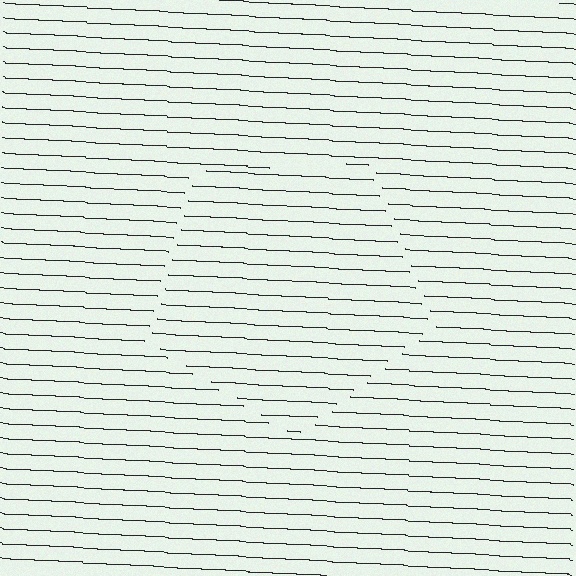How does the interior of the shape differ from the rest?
The interior of the shape contains the same grating, shifted by half a period — the contour is defined by the phase discontinuity where line-ends from the inner and outer gratings abut.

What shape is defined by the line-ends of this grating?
An illusory pentagon. The interior of the shape contains the same grating, shifted by half a period — the contour is defined by the phase discontinuity where line-ends from the inner and outer gratings abut.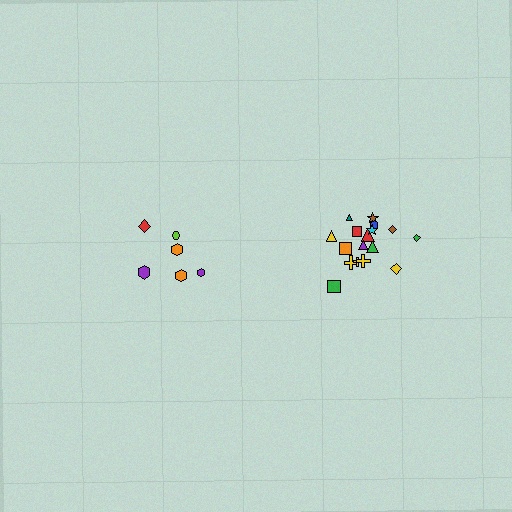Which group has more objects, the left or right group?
The right group.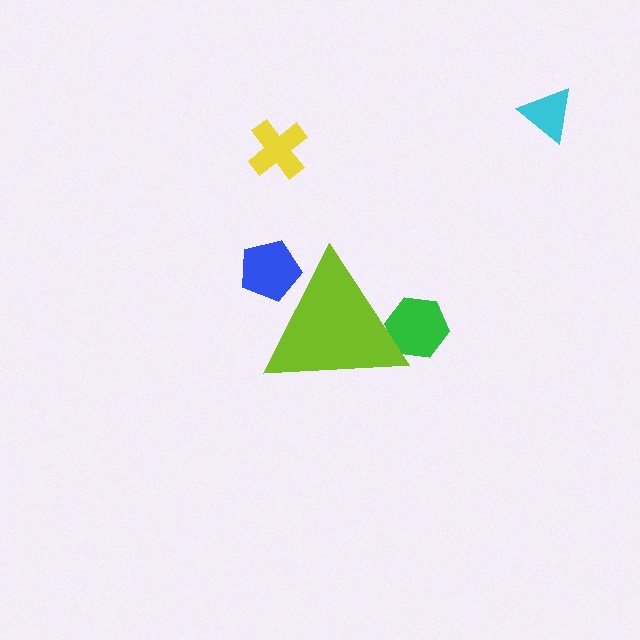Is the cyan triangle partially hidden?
No, the cyan triangle is fully visible.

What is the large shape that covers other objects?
A lime triangle.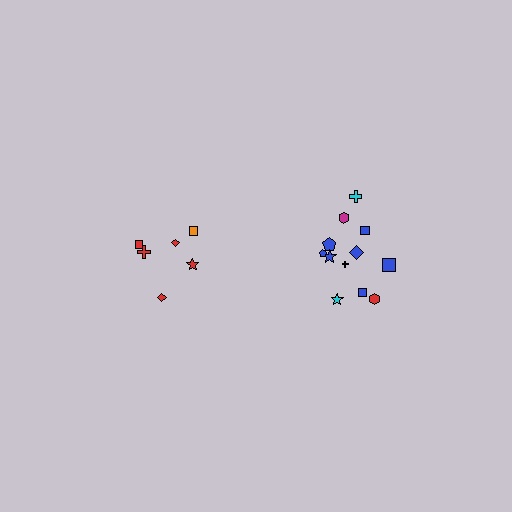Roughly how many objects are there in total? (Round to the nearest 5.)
Roughly 20 objects in total.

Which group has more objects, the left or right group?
The right group.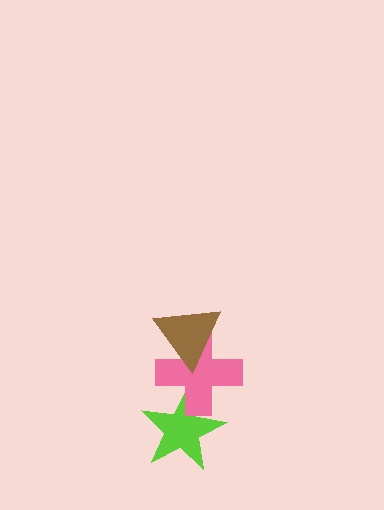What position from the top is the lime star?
The lime star is 3rd from the top.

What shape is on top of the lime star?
The pink cross is on top of the lime star.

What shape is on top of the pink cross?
The brown triangle is on top of the pink cross.